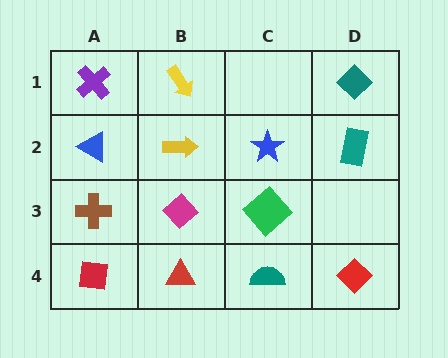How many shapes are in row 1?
3 shapes.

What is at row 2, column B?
A yellow arrow.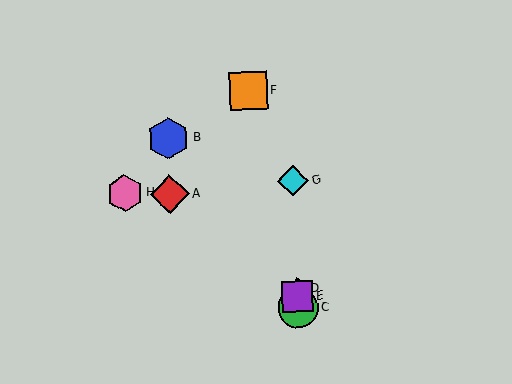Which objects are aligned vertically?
Objects C, D, E, G are aligned vertically.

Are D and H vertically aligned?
No, D is at x≈297 and H is at x≈125.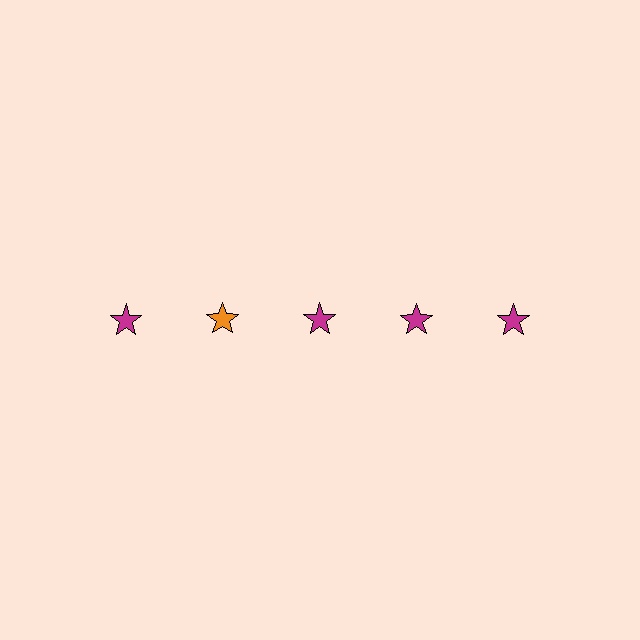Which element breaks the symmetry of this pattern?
The orange star in the top row, second from left column breaks the symmetry. All other shapes are magenta stars.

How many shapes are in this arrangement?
There are 5 shapes arranged in a grid pattern.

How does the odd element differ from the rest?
It has a different color: orange instead of magenta.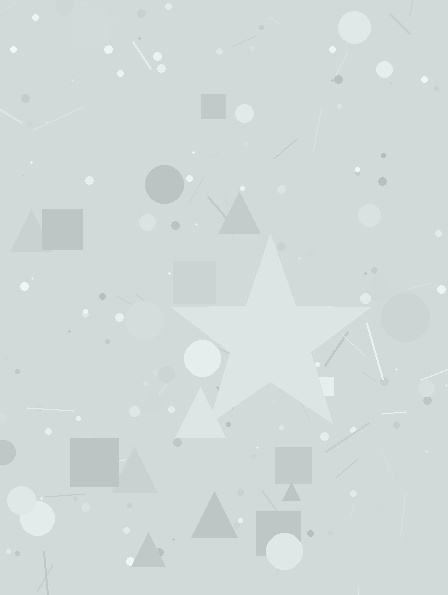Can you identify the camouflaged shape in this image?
The camouflaged shape is a star.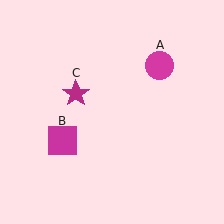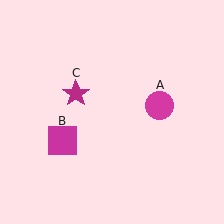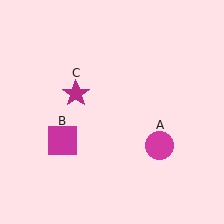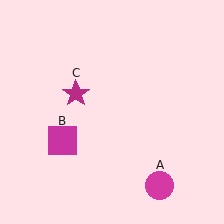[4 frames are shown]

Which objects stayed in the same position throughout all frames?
Magenta square (object B) and magenta star (object C) remained stationary.